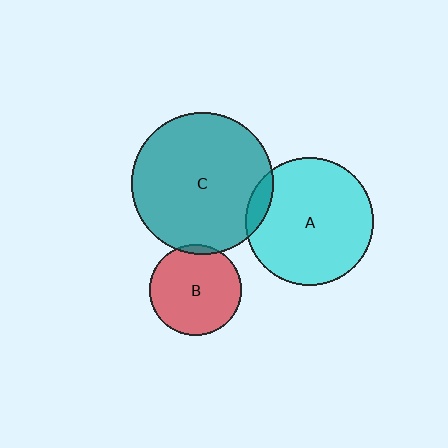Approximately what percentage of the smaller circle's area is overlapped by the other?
Approximately 10%.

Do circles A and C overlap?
Yes.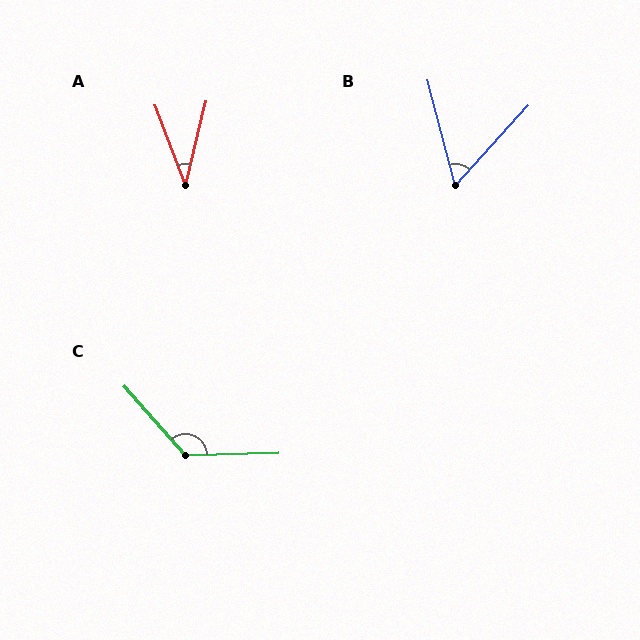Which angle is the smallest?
A, at approximately 35 degrees.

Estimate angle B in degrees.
Approximately 57 degrees.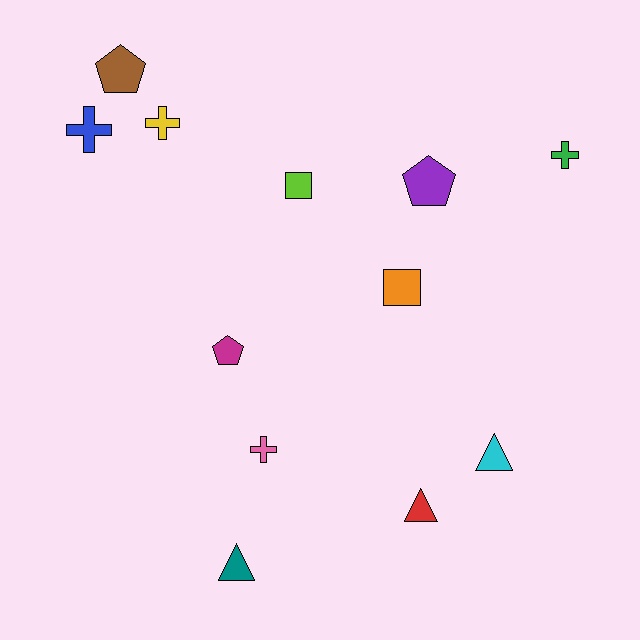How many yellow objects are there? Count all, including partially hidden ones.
There is 1 yellow object.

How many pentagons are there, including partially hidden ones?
There are 3 pentagons.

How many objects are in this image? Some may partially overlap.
There are 12 objects.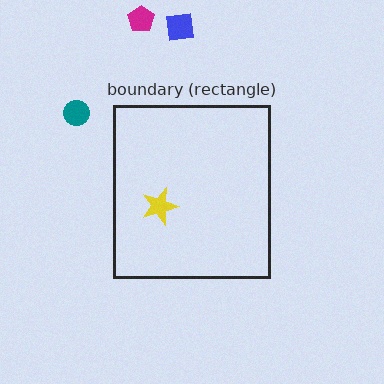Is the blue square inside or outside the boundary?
Outside.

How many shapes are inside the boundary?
1 inside, 3 outside.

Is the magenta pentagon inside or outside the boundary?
Outside.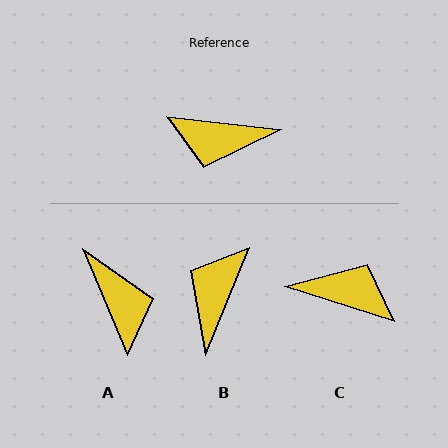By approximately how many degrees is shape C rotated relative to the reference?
Approximately 168 degrees counter-clockwise.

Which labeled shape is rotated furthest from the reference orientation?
C, about 168 degrees away.